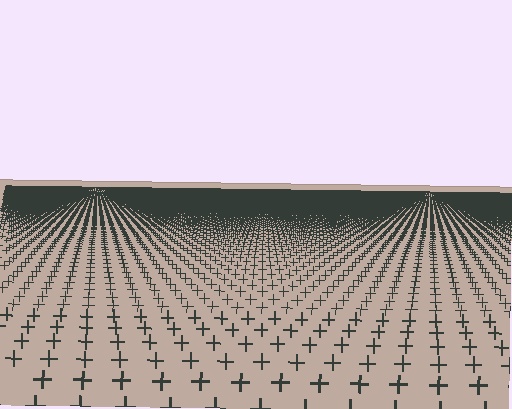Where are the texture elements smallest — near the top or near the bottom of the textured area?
Near the top.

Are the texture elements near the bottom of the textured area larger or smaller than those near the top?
Larger. Near the bottom, elements are closer to the viewer and appear at a bigger on-screen size.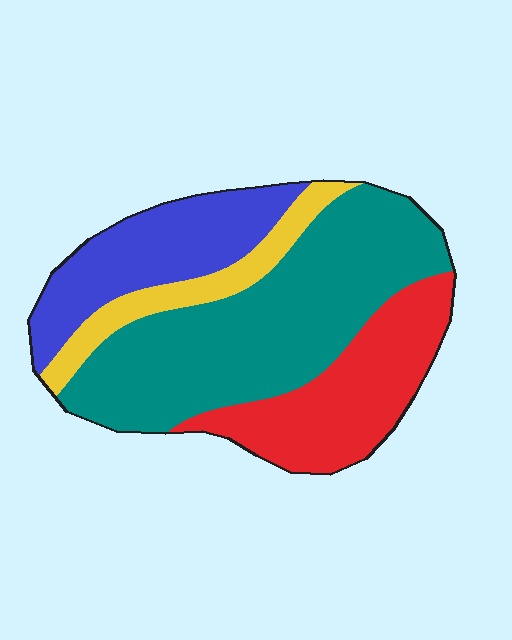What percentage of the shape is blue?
Blue covers around 20% of the shape.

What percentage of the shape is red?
Red takes up about one quarter (1/4) of the shape.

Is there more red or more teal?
Teal.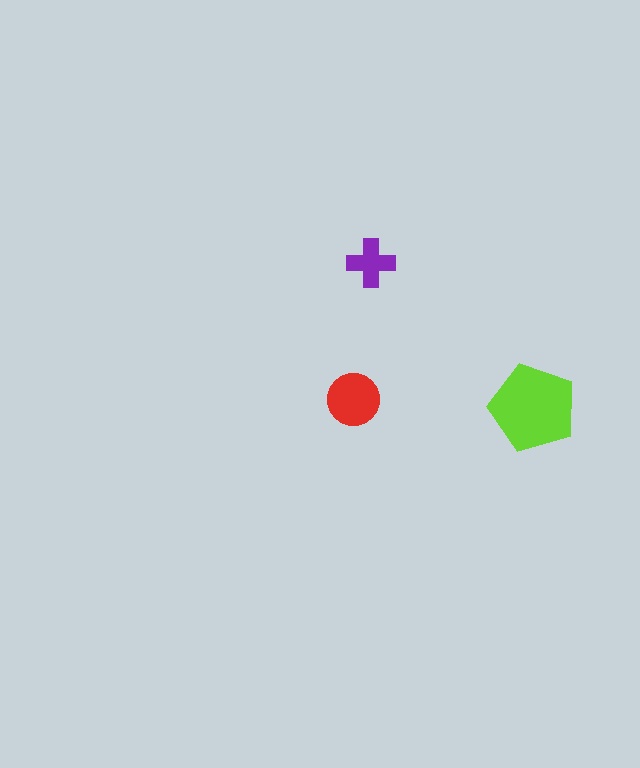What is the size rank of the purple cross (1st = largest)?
3rd.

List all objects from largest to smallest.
The lime pentagon, the red circle, the purple cross.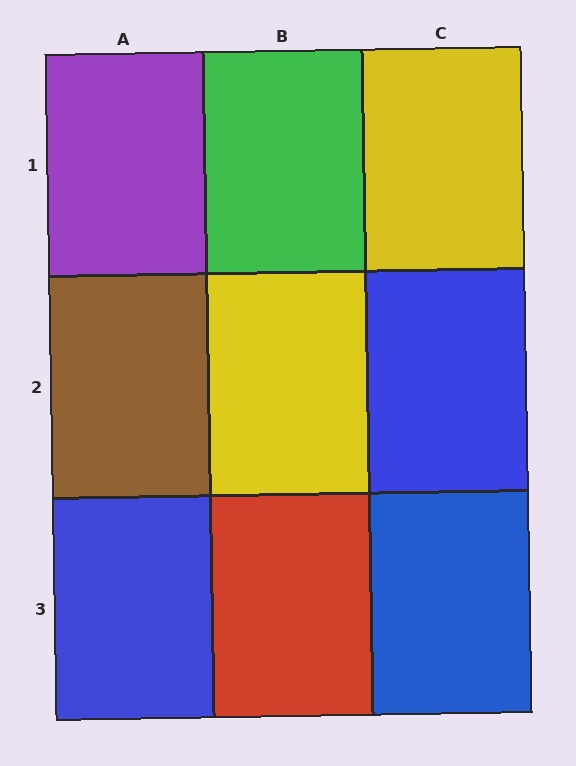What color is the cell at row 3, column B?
Red.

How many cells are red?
1 cell is red.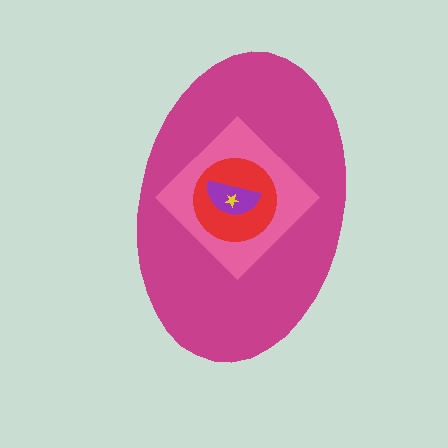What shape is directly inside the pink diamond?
The red circle.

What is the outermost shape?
The magenta ellipse.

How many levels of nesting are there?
5.